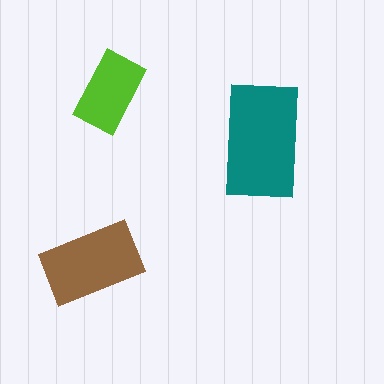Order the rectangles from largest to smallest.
the teal one, the brown one, the lime one.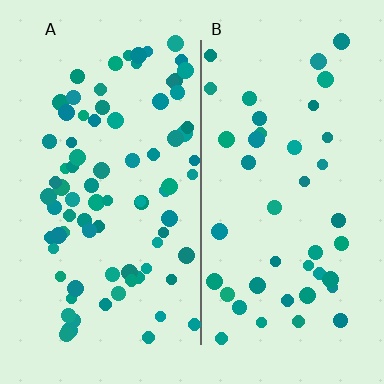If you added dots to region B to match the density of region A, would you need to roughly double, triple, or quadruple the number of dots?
Approximately double.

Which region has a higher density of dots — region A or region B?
A (the left).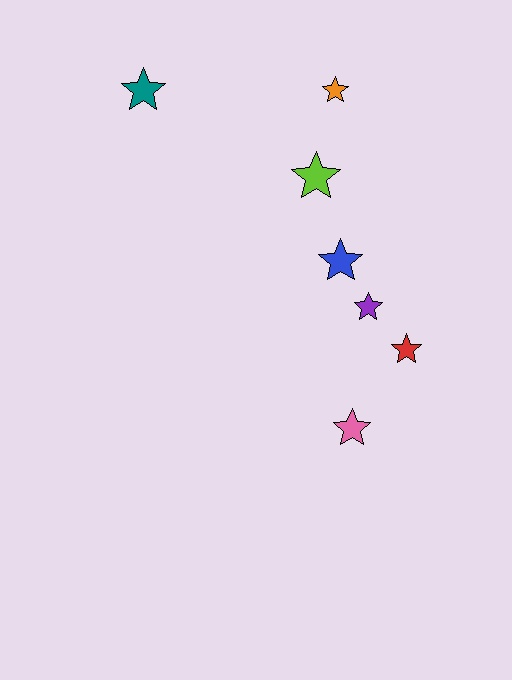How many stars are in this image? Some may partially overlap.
There are 7 stars.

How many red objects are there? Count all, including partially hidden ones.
There is 1 red object.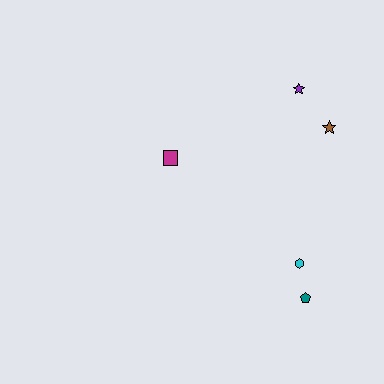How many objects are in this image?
There are 5 objects.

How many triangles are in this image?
There are no triangles.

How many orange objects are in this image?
There are no orange objects.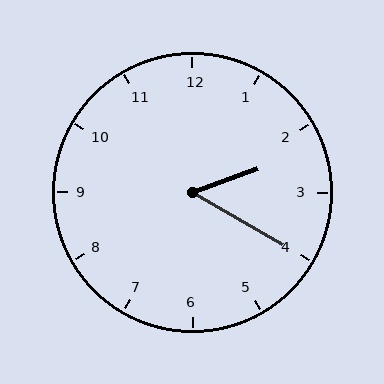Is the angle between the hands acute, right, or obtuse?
It is acute.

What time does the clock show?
2:20.